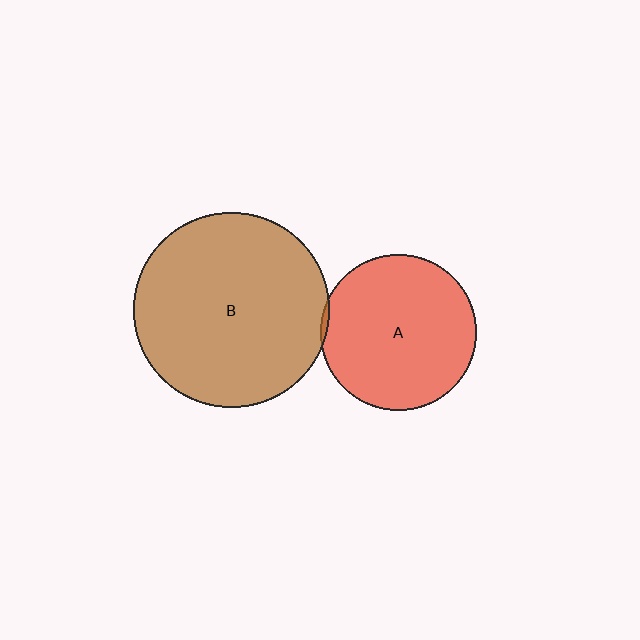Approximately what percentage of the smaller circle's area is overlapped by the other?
Approximately 5%.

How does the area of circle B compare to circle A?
Approximately 1.6 times.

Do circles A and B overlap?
Yes.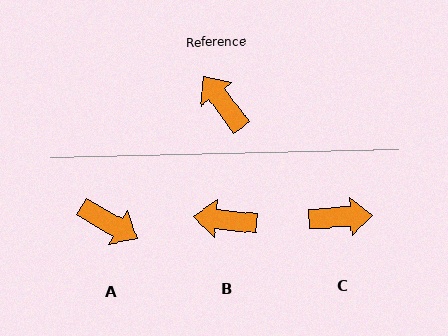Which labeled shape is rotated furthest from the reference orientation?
A, about 157 degrees away.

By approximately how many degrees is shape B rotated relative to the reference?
Approximately 47 degrees counter-clockwise.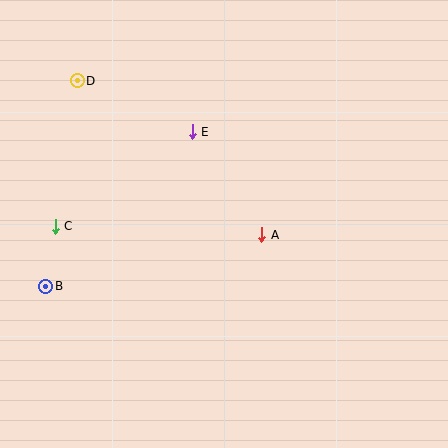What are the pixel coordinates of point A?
Point A is at (262, 235).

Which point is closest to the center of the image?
Point A at (262, 235) is closest to the center.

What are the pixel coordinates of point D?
Point D is at (77, 81).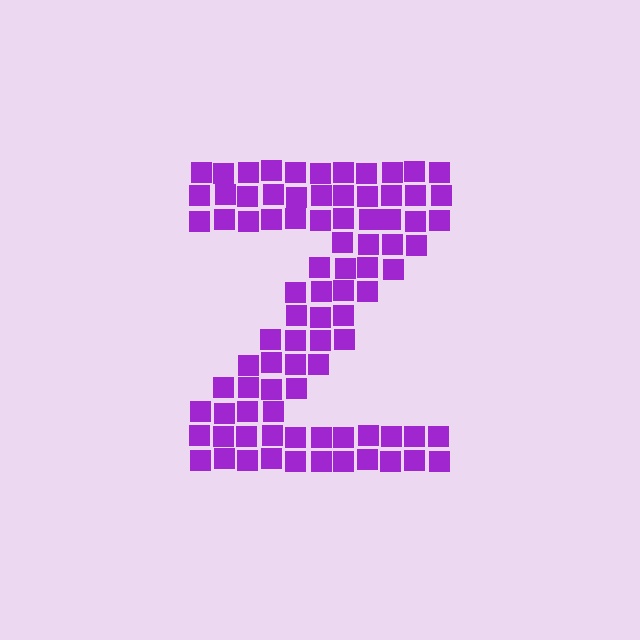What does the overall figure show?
The overall figure shows the letter Z.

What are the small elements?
The small elements are squares.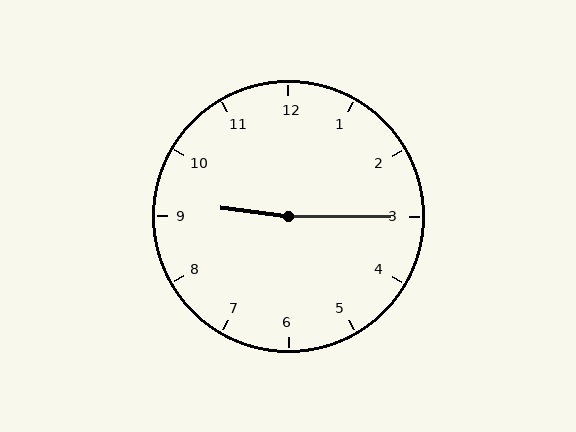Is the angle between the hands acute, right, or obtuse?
It is obtuse.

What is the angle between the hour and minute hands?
Approximately 172 degrees.